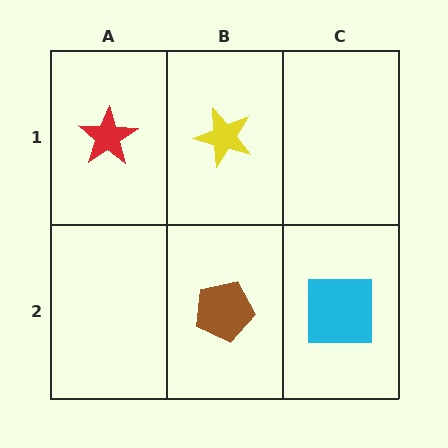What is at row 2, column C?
A cyan square.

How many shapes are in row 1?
2 shapes.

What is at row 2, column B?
A brown pentagon.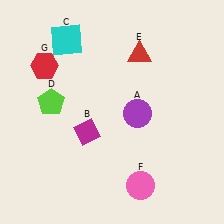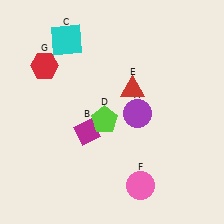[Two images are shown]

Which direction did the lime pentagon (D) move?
The lime pentagon (D) moved right.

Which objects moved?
The objects that moved are: the lime pentagon (D), the red triangle (E).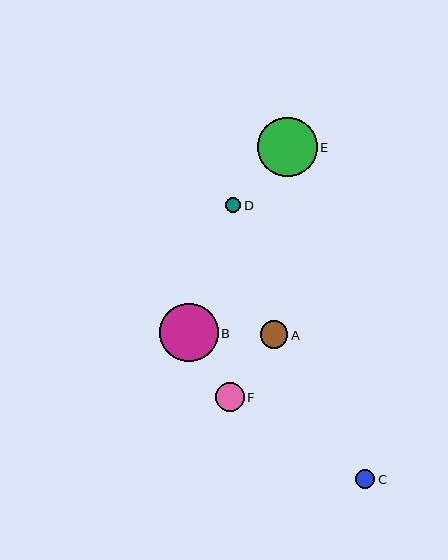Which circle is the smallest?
Circle D is the smallest with a size of approximately 15 pixels.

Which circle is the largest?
Circle E is the largest with a size of approximately 60 pixels.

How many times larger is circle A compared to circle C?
Circle A is approximately 1.4 times the size of circle C.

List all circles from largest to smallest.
From largest to smallest: E, B, F, A, C, D.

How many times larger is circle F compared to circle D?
Circle F is approximately 1.9 times the size of circle D.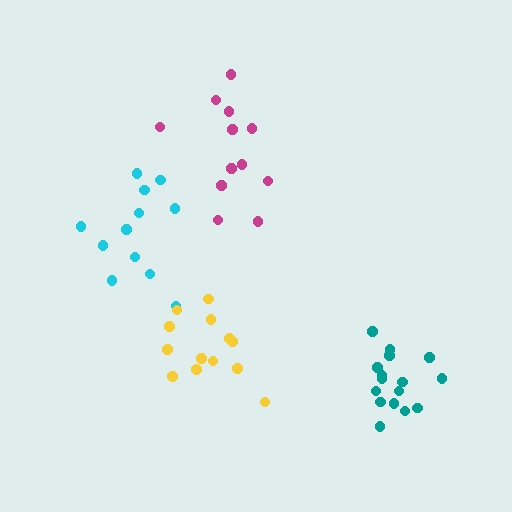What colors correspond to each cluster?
The clusters are colored: cyan, yellow, teal, magenta.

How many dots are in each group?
Group 1: 12 dots, Group 2: 13 dots, Group 3: 16 dots, Group 4: 12 dots (53 total).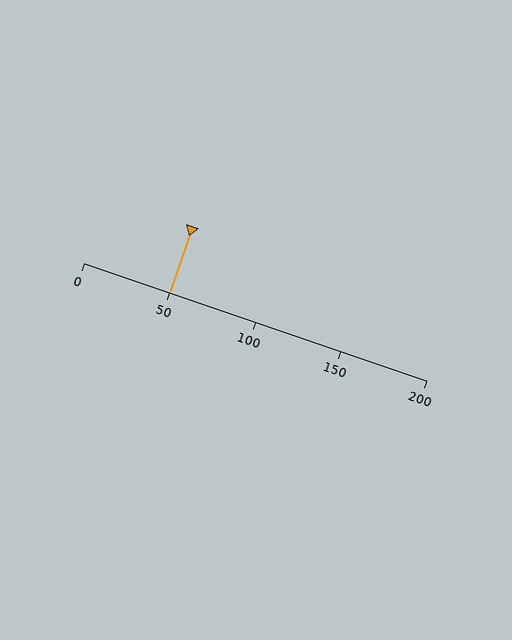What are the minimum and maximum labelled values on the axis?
The axis runs from 0 to 200.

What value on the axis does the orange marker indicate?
The marker indicates approximately 50.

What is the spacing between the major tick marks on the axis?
The major ticks are spaced 50 apart.